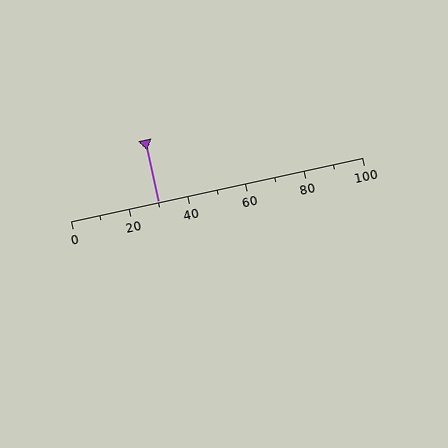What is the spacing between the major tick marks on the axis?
The major ticks are spaced 20 apart.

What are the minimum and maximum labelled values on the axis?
The axis runs from 0 to 100.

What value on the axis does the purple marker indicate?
The marker indicates approximately 30.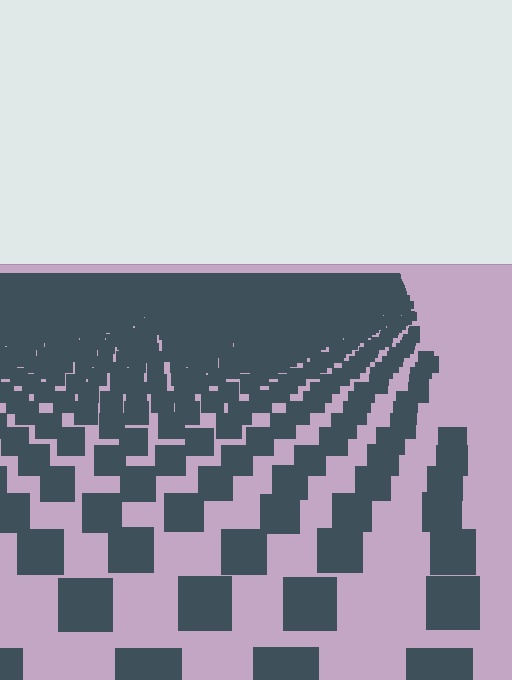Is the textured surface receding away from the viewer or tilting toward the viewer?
The surface is receding away from the viewer. Texture elements get smaller and denser toward the top.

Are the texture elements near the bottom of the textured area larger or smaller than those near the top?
Larger. Near the bottom, elements are closer to the viewer and appear at a bigger on-screen size.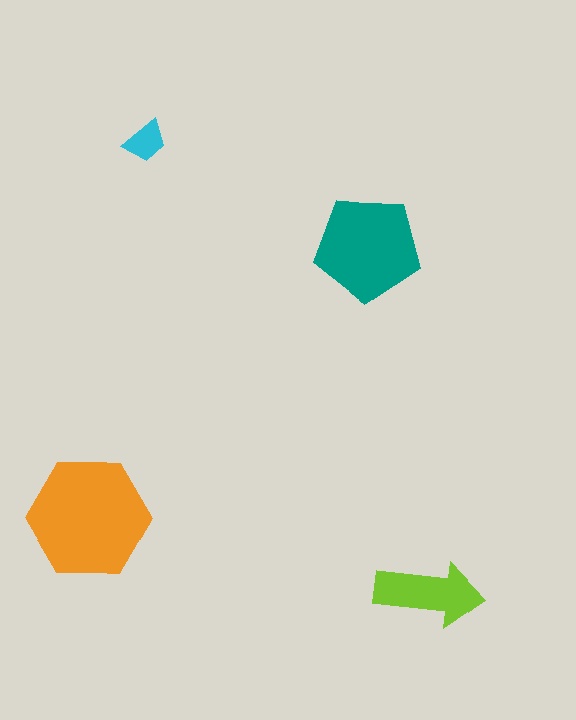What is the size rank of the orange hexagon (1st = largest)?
1st.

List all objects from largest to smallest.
The orange hexagon, the teal pentagon, the lime arrow, the cyan trapezoid.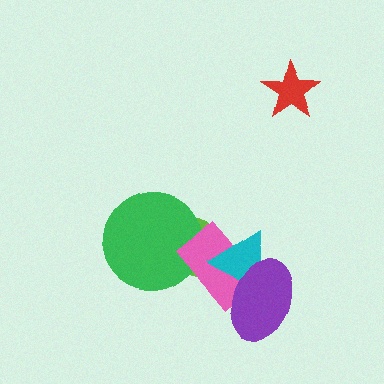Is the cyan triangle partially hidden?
Yes, it is partially covered by another shape.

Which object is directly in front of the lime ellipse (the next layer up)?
The green circle is directly in front of the lime ellipse.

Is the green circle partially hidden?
Yes, it is partially covered by another shape.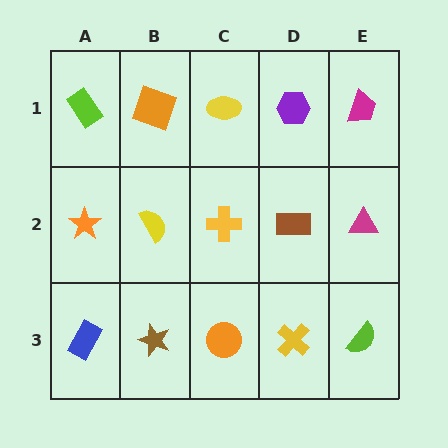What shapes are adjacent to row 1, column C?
A yellow cross (row 2, column C), an orange square (row 1, column B), a purple hexagon (row 1, column D).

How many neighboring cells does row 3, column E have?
2.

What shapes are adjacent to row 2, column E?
A magenta trapezoid (row 1, column E), a lime semicircle (row 3, column E), a brown rectangle (row 2, column D).